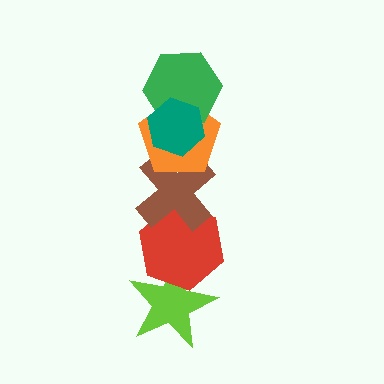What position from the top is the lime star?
The lime star is 6th from the top.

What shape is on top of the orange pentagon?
The green hexagon is on top of the orange pentagon.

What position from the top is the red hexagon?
The red hexagon is 5th from the top.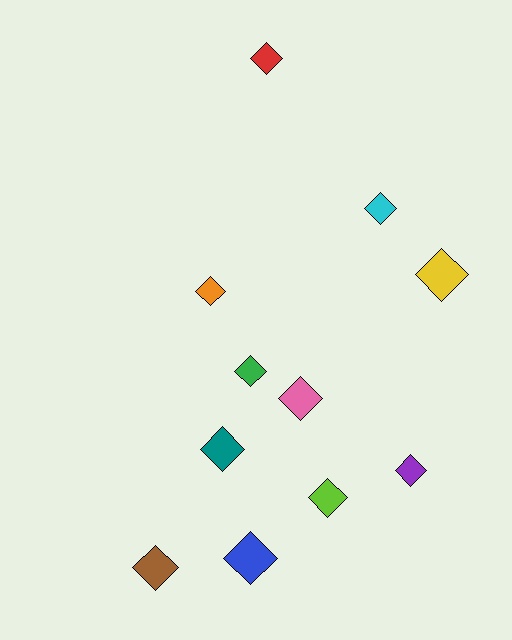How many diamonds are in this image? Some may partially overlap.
There are 11 diamonds.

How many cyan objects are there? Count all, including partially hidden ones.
There is 1 cyan object.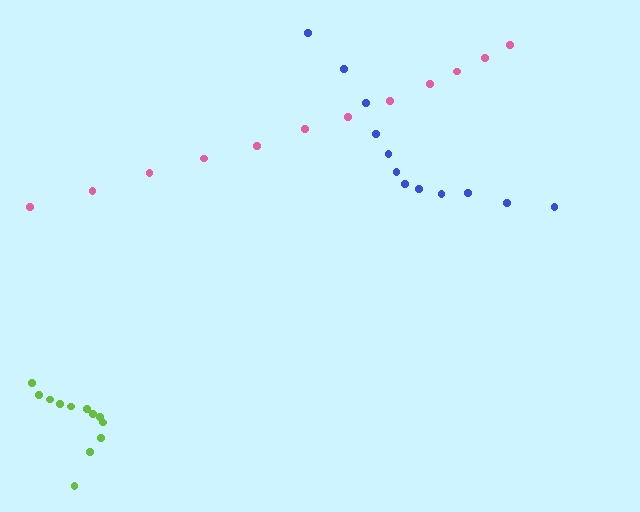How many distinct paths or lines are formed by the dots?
There are 3 distinct paths.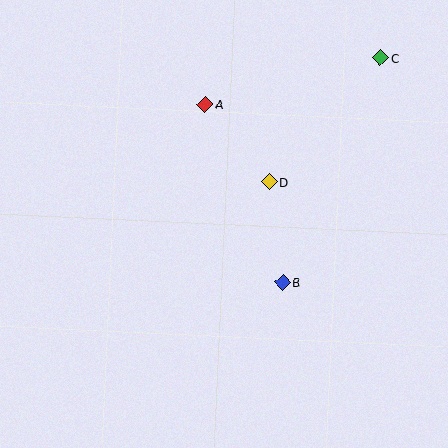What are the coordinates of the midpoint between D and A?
The midpoint between D and A is at (237, 143).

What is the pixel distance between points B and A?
The distance between B and A is 194 pixels.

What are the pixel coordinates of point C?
Point C is at (380, 58).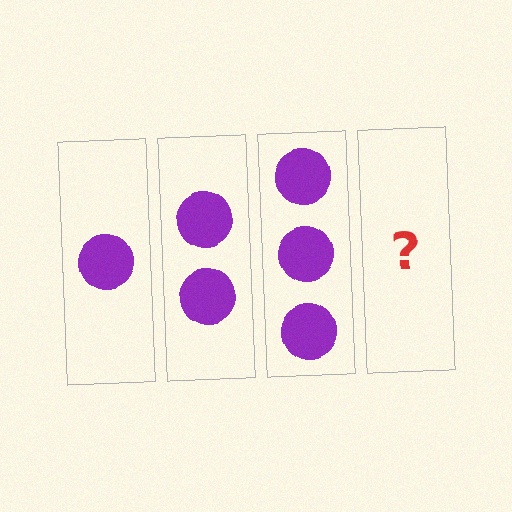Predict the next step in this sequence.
The next step is 4 circles.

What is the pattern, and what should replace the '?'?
The pattern is that each step adds one more circle. The '?' should be 4 circles.